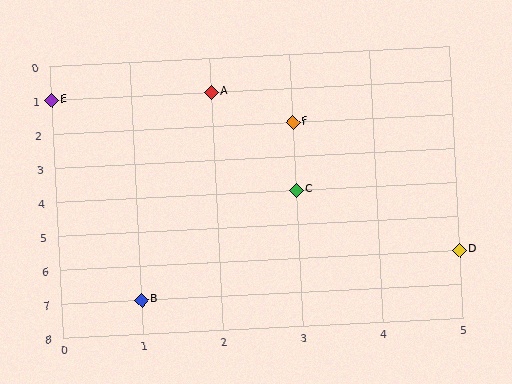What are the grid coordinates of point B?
Point B is at grid coordinates (1, 7).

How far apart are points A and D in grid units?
Points A and D are 3 columns and 5 rows apart (about 5.8 grid units diagonally).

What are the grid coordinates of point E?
Point E is at grid coordinates (0, 1).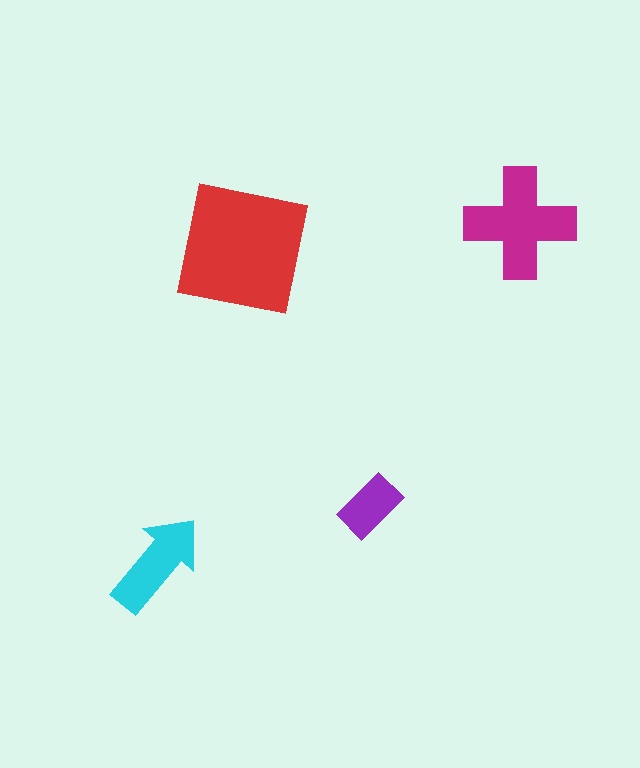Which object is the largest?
The red square.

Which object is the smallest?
The purple rectangle.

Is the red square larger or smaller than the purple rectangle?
Larger.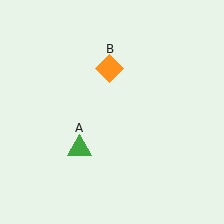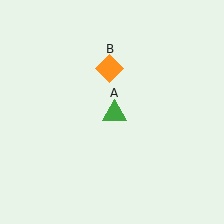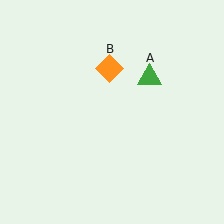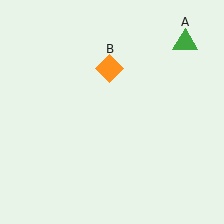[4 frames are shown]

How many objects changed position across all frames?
1 object changed position: green triangle (object A).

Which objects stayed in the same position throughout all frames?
Orange diamond (object B) remained stationary.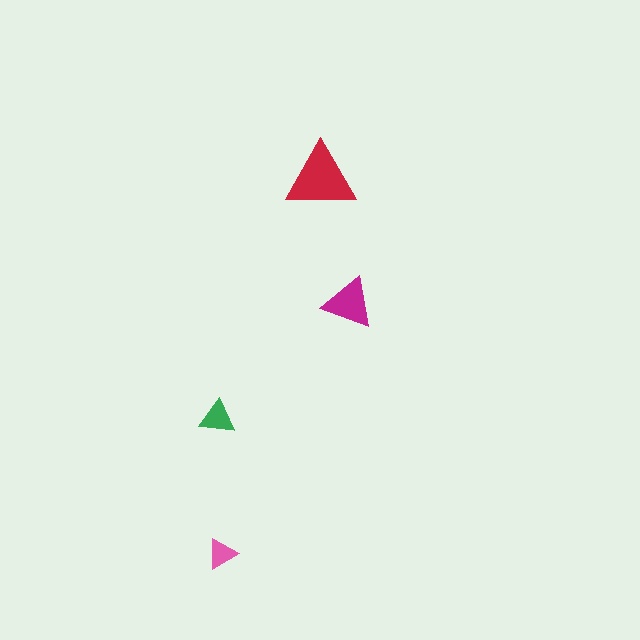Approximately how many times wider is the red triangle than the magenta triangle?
About 1.5 times wider.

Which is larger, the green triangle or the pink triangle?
The green one.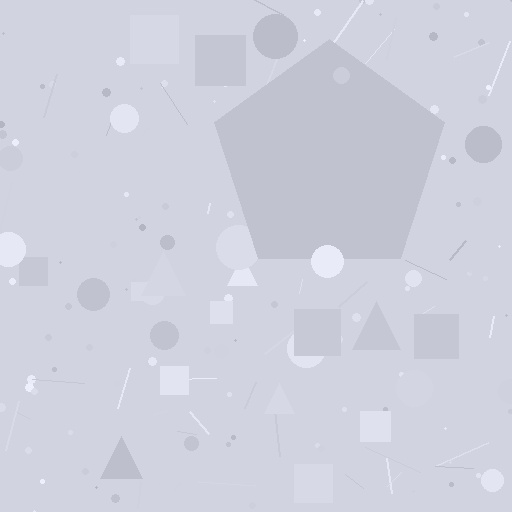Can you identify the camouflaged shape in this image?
The camouflaged shape is a pentagon.